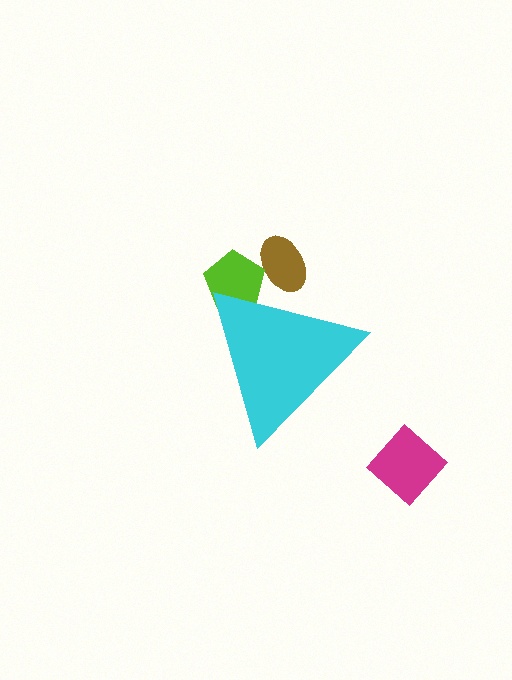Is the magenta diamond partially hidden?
No, the magenta diamond is fully visible.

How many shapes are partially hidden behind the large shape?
2 shapes are partially hidden.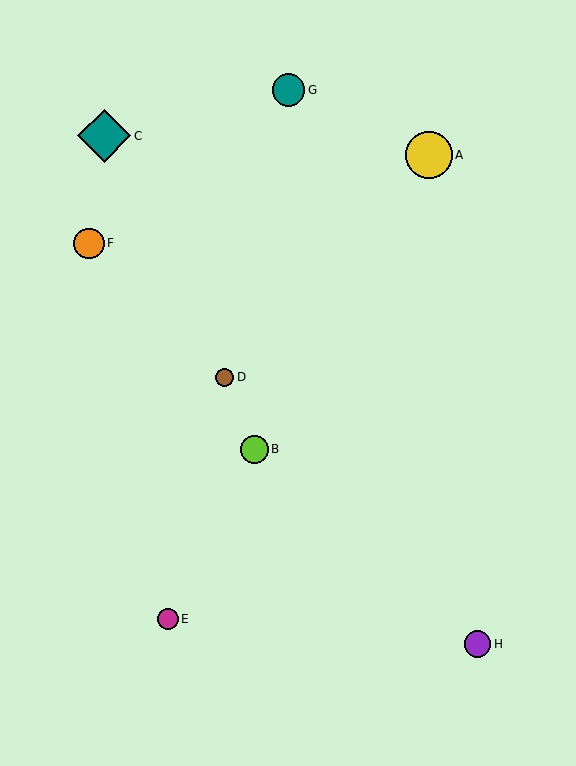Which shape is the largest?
The teal diamond (labeled C) is the largest.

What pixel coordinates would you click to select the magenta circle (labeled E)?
Click at (168, 619) to select the magenta circle E.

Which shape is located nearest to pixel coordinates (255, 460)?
The lime circle (labeled B) at (254, 449) is nearest to that location.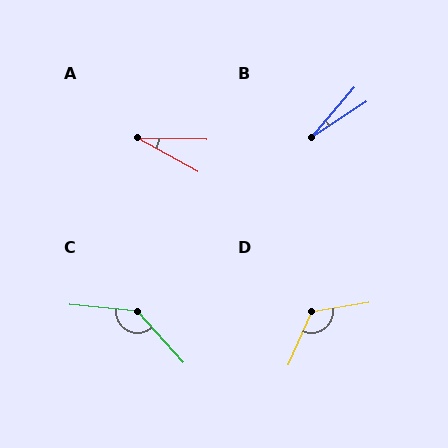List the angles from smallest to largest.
B (16°), A (28°), D (123°), C (138°).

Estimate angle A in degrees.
Approximately 28 degrees.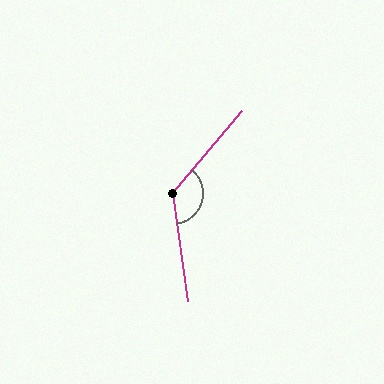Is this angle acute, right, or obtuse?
It is obtuse.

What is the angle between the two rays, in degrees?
Approximately 132 degrees.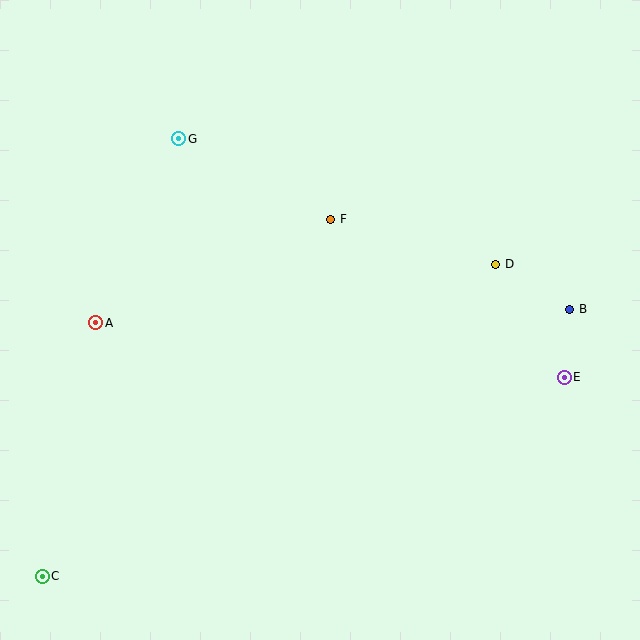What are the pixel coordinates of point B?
Point B is at (570, 309).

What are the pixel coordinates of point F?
Point F is at (331, 219).